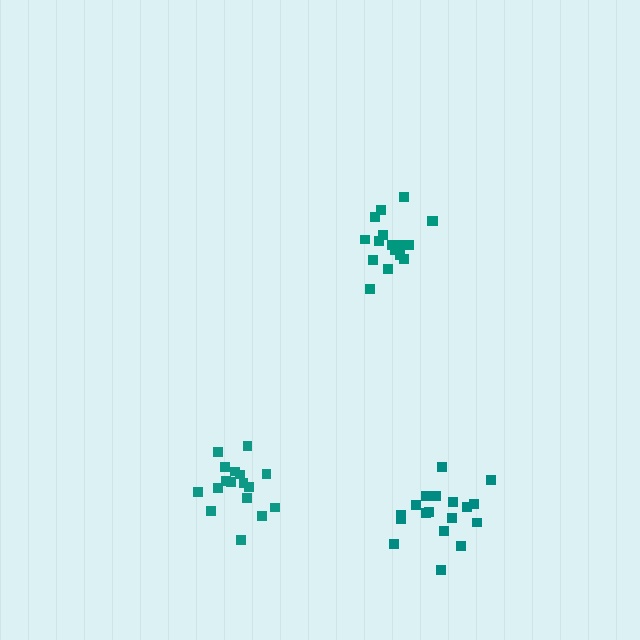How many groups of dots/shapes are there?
There are 3 groups.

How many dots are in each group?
Group 1: 17 dots, Group 2: 18 dots, Group 3: 17 dots (52 total).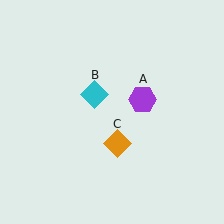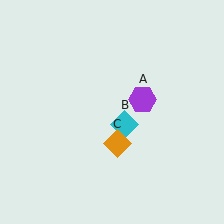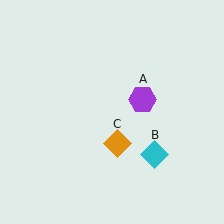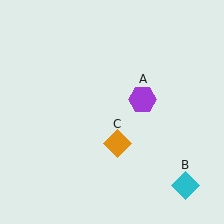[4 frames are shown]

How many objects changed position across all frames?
1 object changed position: cyan diamond (object B).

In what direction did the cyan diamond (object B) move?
The cyan diamond (object B) moved down and to the right.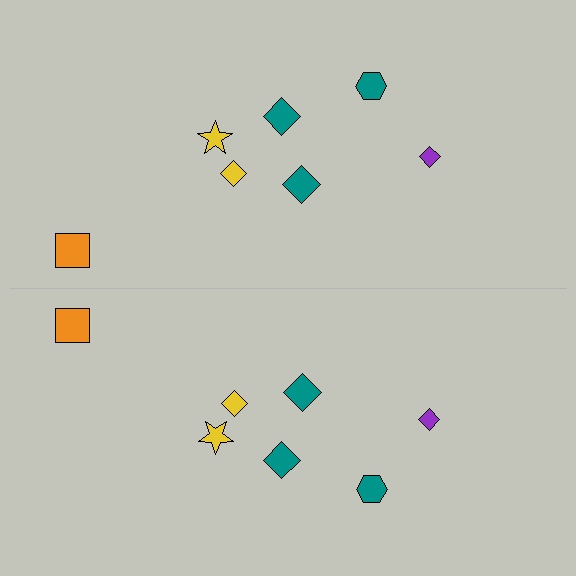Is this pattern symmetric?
Yes, this pattern has bilateral (reflection) symmetry.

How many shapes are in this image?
There are 14 shapes in this image.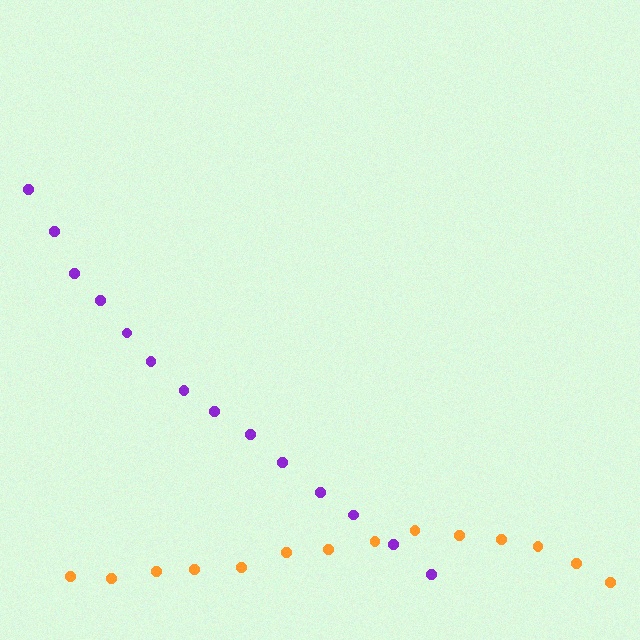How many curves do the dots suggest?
There are 2 distinct paths.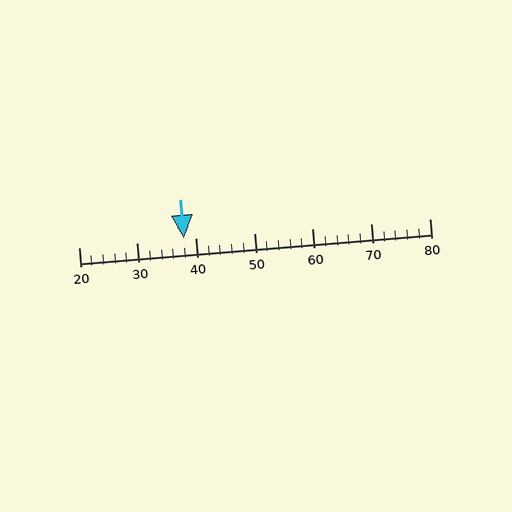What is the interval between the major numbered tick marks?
The major tick marks are spaced 10 units apart.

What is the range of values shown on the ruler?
The ruler shows values from 20 to 80.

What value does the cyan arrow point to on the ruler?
The cyan arrow points to approximately 38.